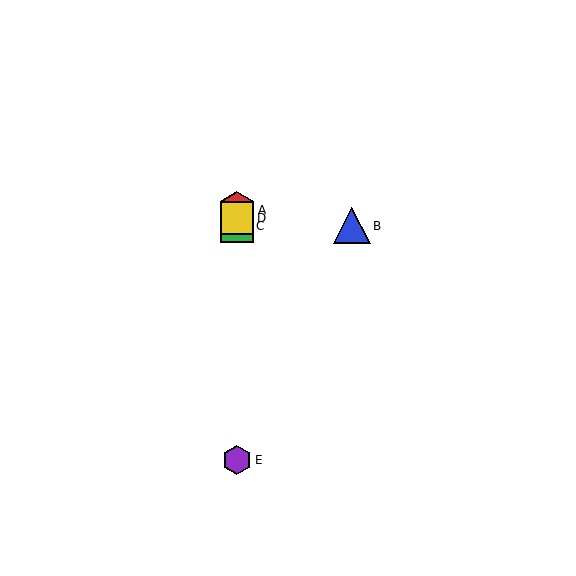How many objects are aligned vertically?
4 objects (A, C, D, E) are aligned vertically.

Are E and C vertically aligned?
Yes, both are at x≈237.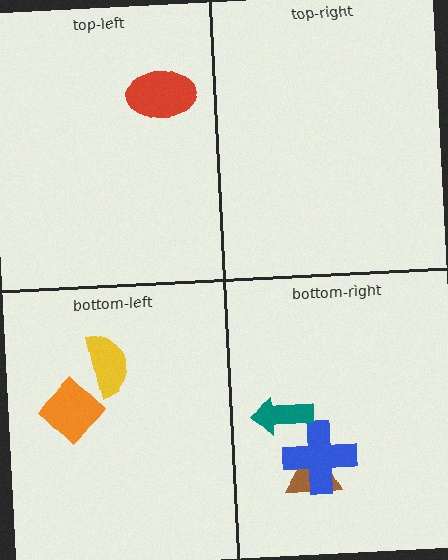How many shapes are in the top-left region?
1.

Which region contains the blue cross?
The bottom-right region.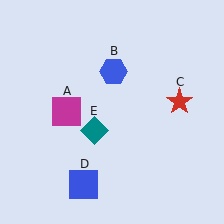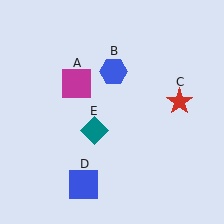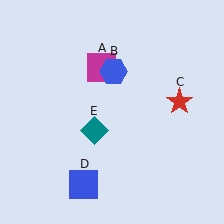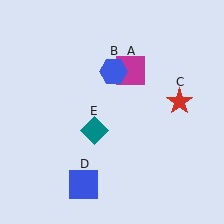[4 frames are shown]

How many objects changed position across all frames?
1 object changed position: magenta square (object A).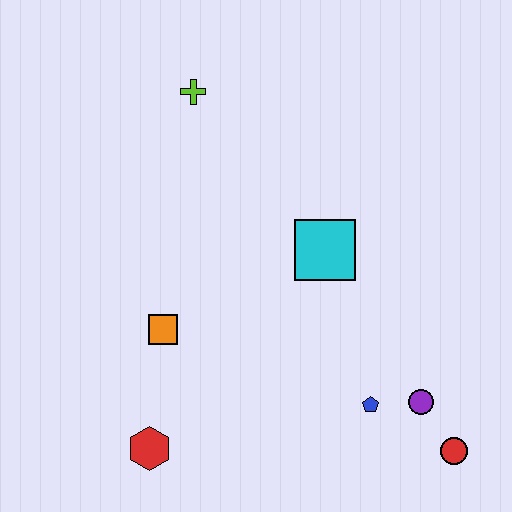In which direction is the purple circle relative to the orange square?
The purple circle is to the right of the orange square.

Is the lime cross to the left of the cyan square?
Yes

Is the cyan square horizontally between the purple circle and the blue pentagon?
No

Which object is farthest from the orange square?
The red circle is farthest from the orange square.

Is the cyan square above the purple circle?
Yes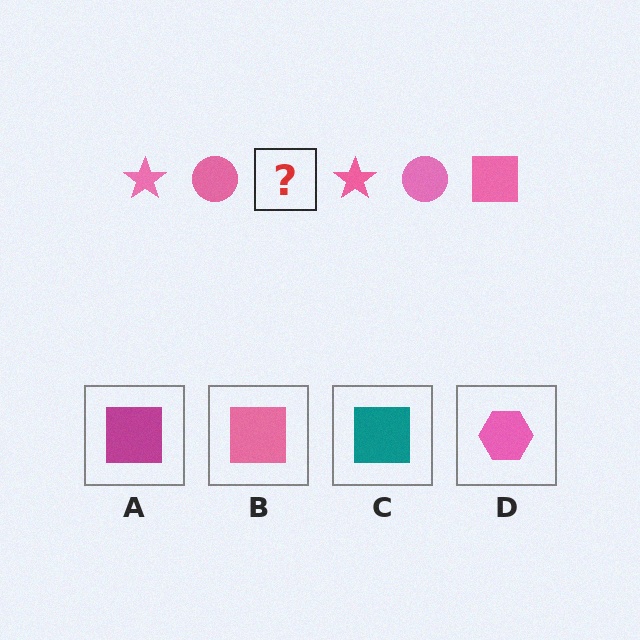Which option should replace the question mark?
Option B.